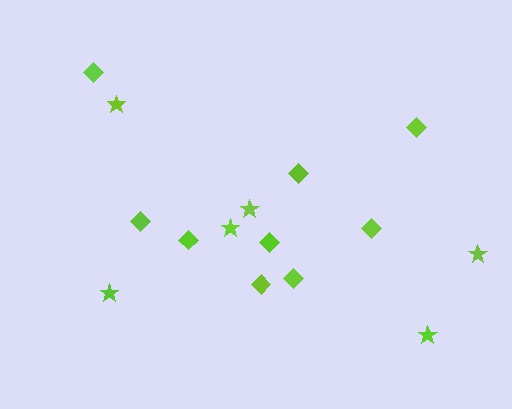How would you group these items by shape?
There are 2 groups: one group of stars (6) and one group of diamonds (9).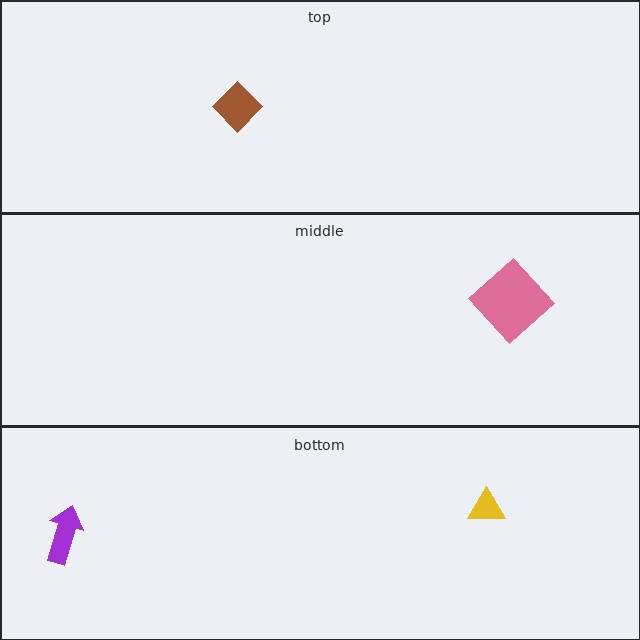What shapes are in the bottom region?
The yellow triangle, the purple arrow.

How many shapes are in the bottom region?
2.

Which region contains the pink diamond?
The middle region.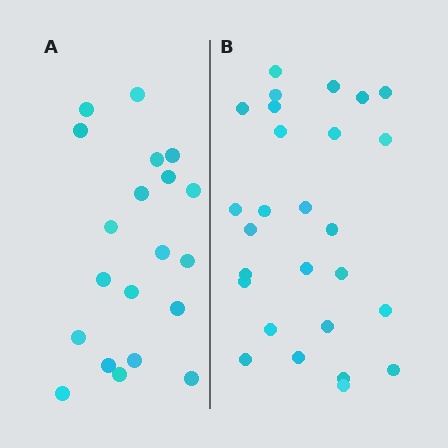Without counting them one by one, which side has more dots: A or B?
Region B (the right region) has more dots.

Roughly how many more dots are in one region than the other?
Region B has roughly 8 or so more dots than region A.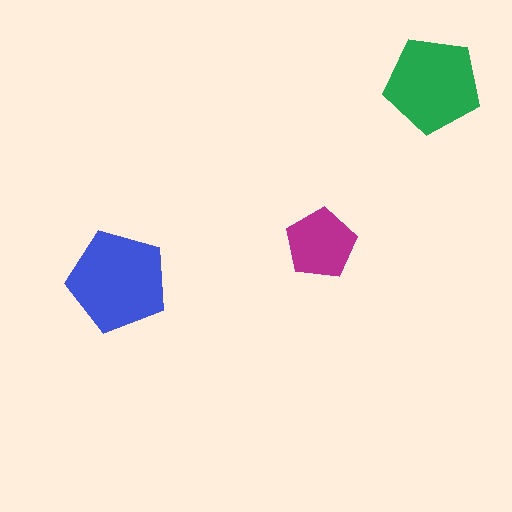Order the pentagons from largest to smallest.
the blue one, the green one, the magenta one.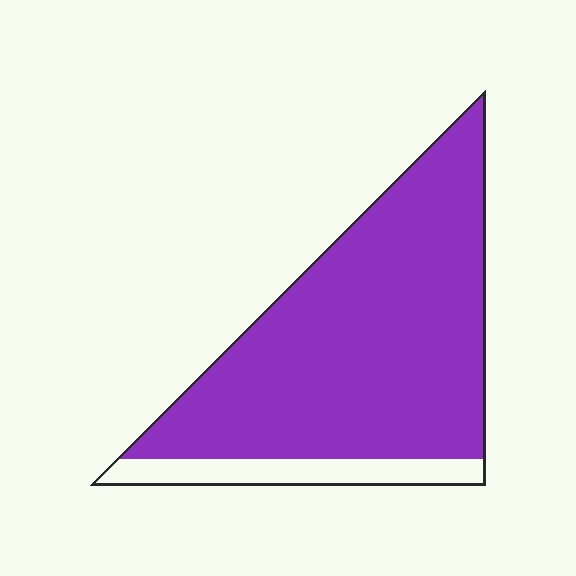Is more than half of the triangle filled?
Yes.